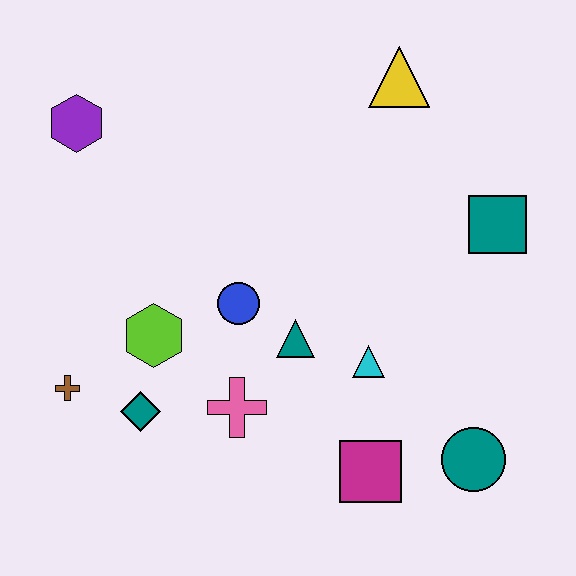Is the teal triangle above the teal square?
No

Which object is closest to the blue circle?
The teal triangle is closest to the blue circle.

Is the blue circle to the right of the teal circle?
No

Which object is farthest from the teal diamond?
The yellow triangle is farthest from the teal diamond.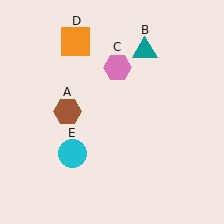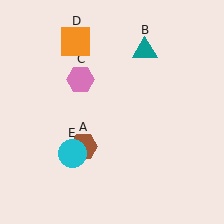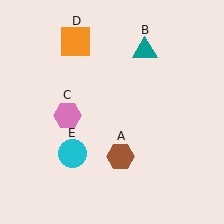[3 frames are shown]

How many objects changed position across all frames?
2 objects changed position: brown hexagon (object A), pink hexagon (object C).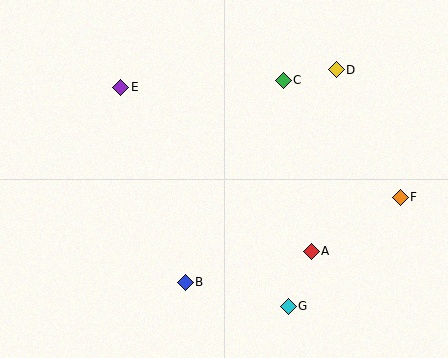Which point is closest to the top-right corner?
Point D is closest to the top-right corner.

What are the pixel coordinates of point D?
Point D is at (336, 70).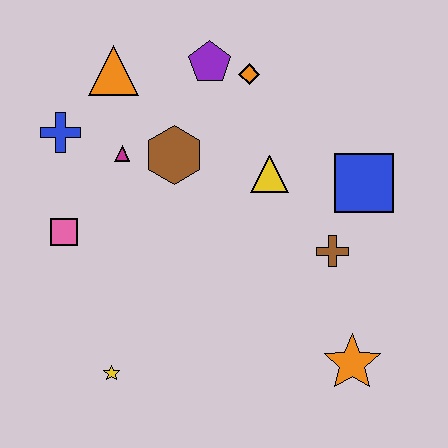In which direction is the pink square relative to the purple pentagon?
The pink square is below the purple pentagon.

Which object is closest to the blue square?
The brown cross is closest to the blue square.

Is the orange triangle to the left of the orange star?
Yes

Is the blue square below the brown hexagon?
Yes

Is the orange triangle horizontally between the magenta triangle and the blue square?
No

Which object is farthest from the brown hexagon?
The orange star is farthest from the brown hexagon.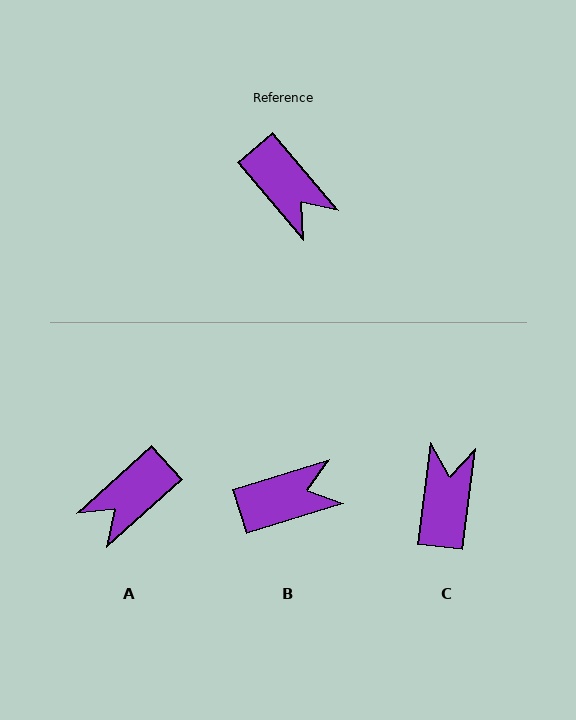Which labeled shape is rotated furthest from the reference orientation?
C, about 133 degrees away.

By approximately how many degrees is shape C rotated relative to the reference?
Approximately 133 degrees counter-clockwise.